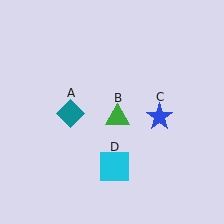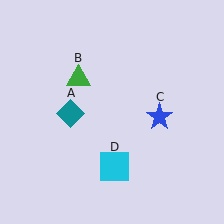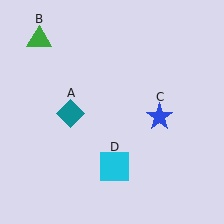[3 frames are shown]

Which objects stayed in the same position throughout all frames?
Teal diamond (object A) and blue star (object C) and cyan square (object D) remained stationary.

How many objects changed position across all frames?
1 object changed position: green triangle (object B).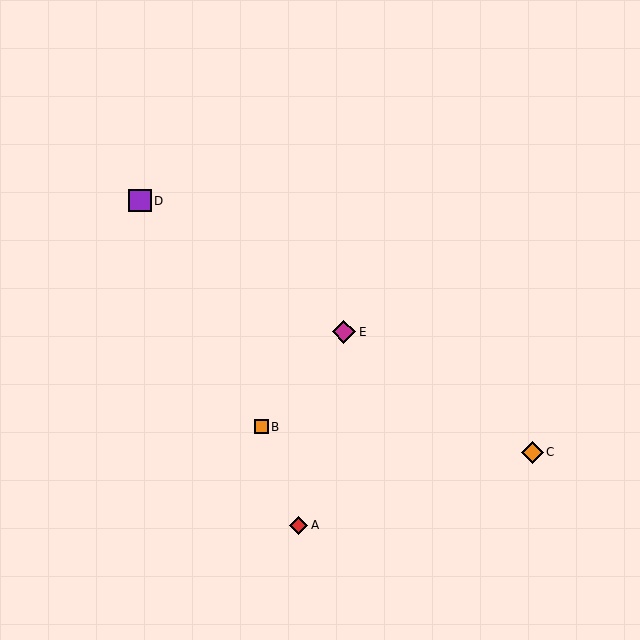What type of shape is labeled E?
Shape E is a magenta diamond.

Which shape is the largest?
The magenta diamond (labeled E) is the largest.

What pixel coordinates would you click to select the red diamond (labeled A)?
Click at (298, 525) to select the red diamond A.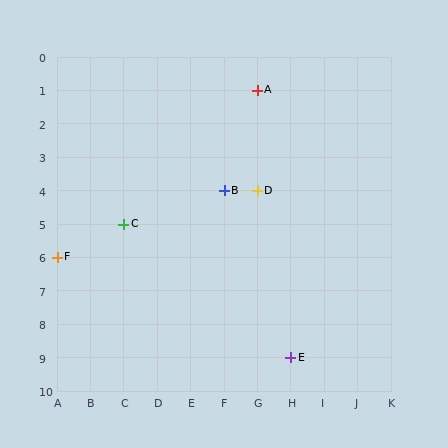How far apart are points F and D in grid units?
Points F and D are 6 columns and 2 rows apart (about 6.3 grid units diagonally).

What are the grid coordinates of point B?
Point B is at grid coordinates (F, 4).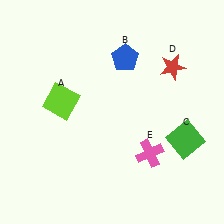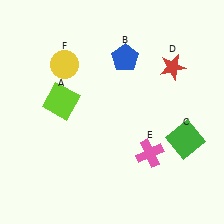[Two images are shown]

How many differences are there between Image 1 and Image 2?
There is 1 difference between the two images.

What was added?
A yellow circle (F) was added in Image 2.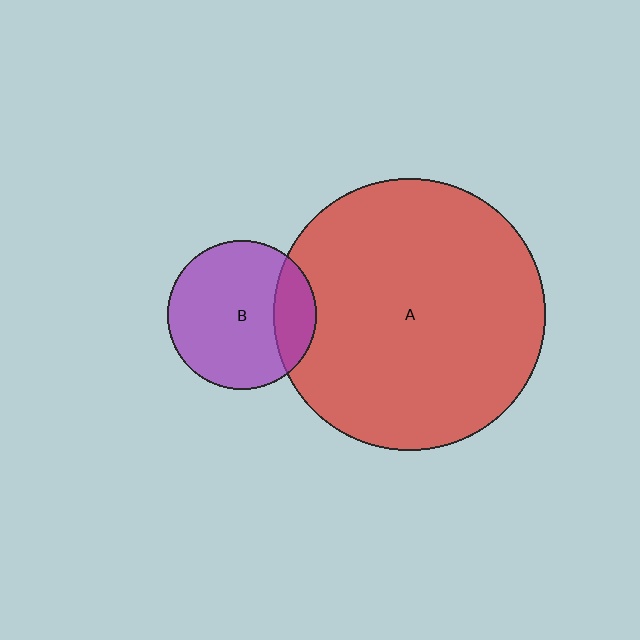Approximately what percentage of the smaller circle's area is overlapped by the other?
Approximately 20%.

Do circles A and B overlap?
Yes.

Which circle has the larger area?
Circle A (red).